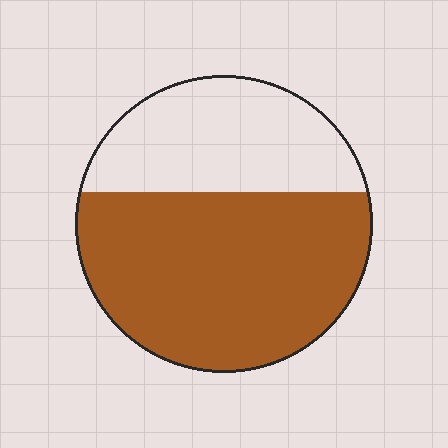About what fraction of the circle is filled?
About five eighths (5/8).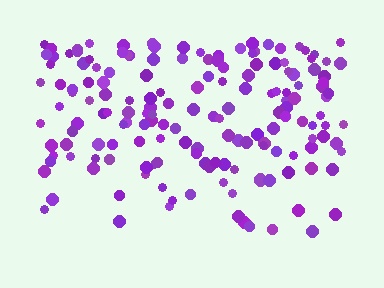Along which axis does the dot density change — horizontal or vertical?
Vertical.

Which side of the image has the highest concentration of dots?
The top.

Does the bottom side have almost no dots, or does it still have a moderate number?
Still a moderate number, just noticeably fewer than the top.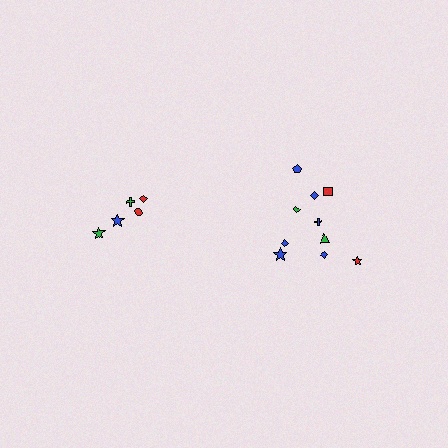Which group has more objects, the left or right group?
The right group.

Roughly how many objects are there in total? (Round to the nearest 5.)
Roughly 15 objects in total.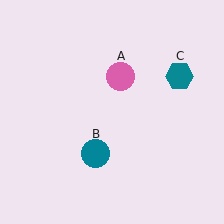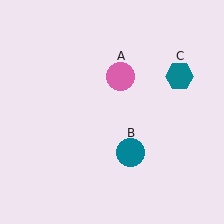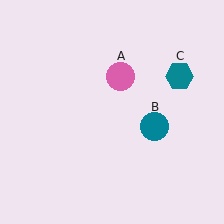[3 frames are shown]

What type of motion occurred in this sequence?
The teal circle (object B) rotated counterclockwise around the center of the scene.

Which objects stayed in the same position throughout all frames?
Pink circle (object A) and teal hexagon (object C) remained stationary.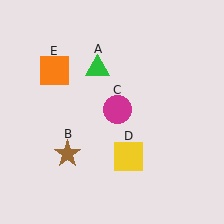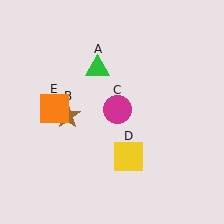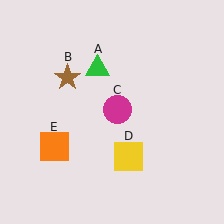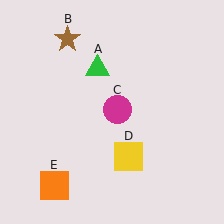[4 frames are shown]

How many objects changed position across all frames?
2 objects changed position: brown star (object B), orange square (object E).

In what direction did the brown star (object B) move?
The brown star (object B) moved up.